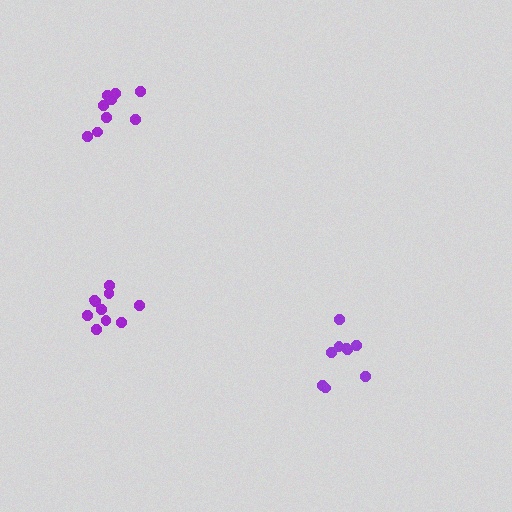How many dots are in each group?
Group 1: 10 dots, Group 2: 9 dots, Group 3: 9 dots (28 total).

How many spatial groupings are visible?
There are 3 spatial groupings.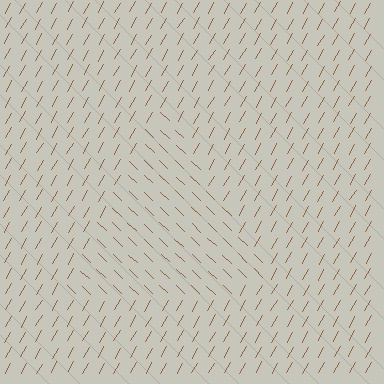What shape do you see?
I see a triangle.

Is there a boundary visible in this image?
Yes, there is a texture boundary formed by a change in line orientation.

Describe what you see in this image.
The image is filled with small brown line segments. A triangle region in the image has lines oriented differently from the surrounding lines, creating a visible texture boundary.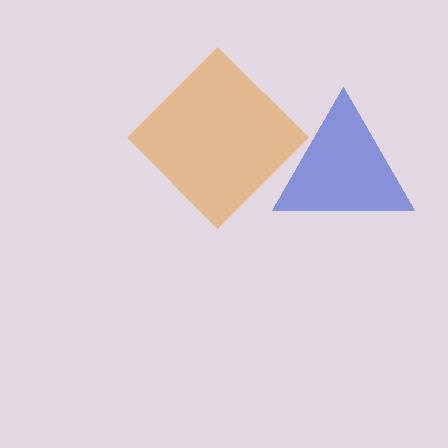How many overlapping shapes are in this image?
There are 2 overlapping shapes in the image.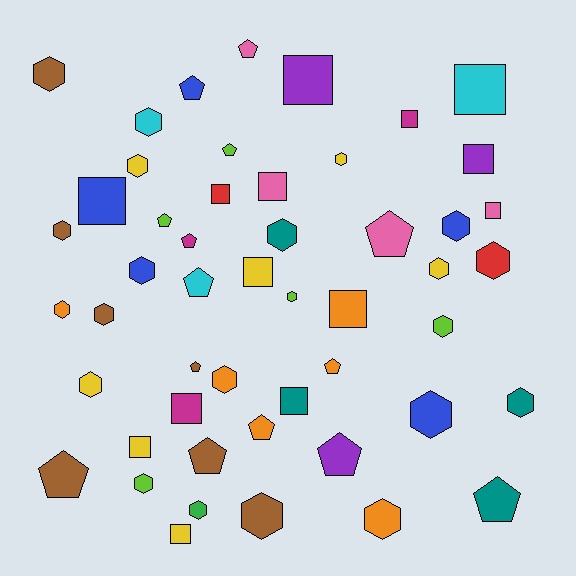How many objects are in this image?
There are 50 objects.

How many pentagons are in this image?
There are 14 pentagons.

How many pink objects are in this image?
There are 4 pink objects.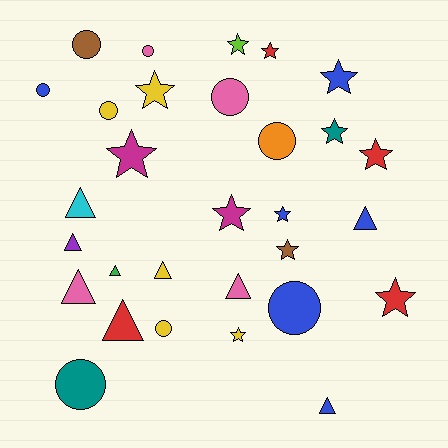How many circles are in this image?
There are 9 circles.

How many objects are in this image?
There are 30 objects.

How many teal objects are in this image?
There are 2 teal objects.